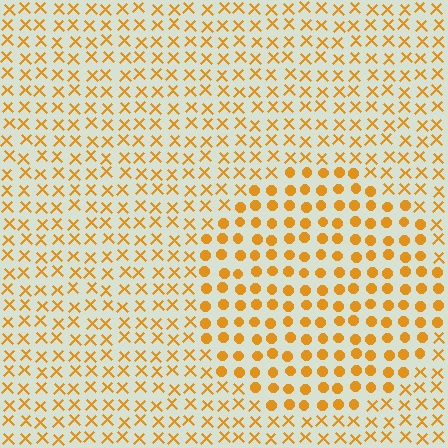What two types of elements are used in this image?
The image uses circles inside the circle region and X marks outside it.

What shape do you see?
I see a circle.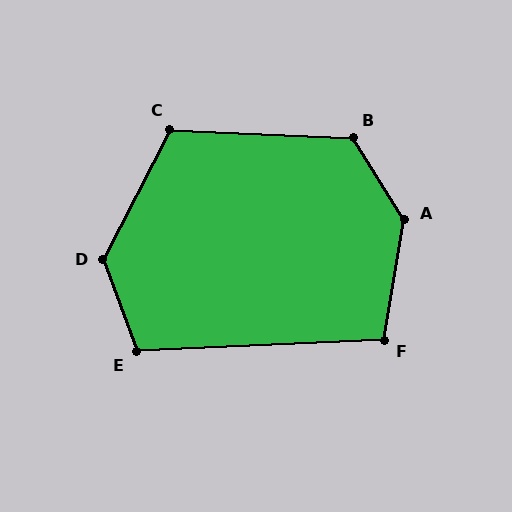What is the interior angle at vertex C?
Approximately 114 degrees (obtuse).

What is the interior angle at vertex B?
Approximately 125 degrees (obtuse).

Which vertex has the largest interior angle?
A, at approximately 138 degrees.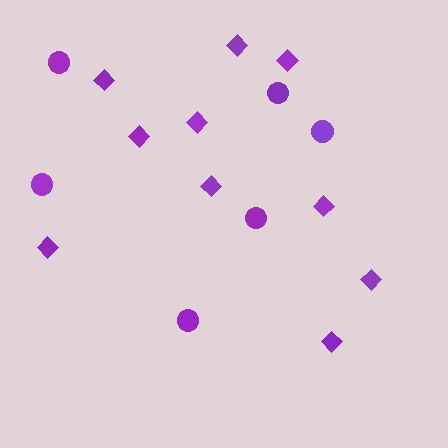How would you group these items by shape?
There are 2 groups: one group of diamonds (10) and one group of circles (6).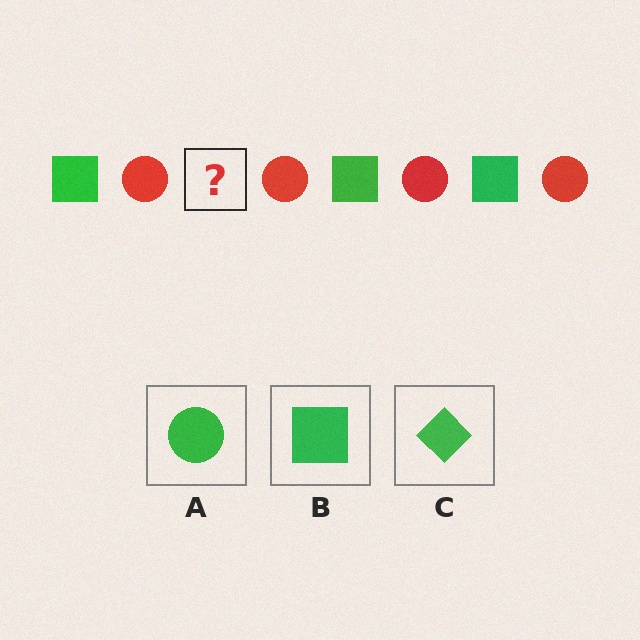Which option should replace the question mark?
Option B.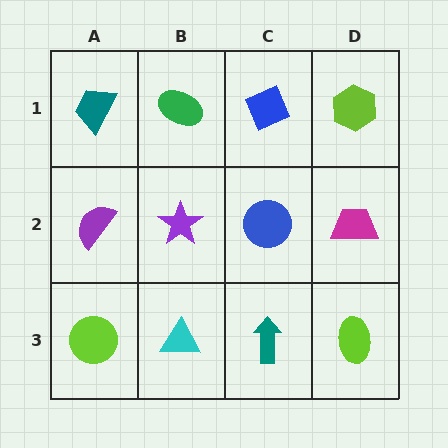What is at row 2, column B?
A purple star.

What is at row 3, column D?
A lime ellipse.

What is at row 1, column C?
A blue diamond.